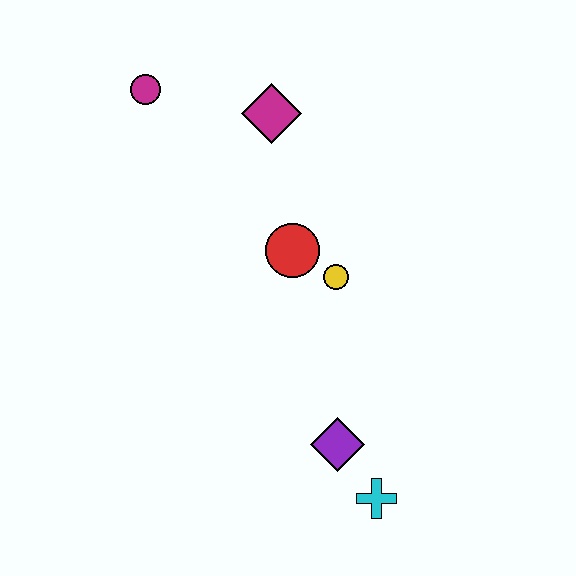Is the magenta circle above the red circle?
Yes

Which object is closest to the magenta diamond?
The magenta circle is closest to the magenta diamond.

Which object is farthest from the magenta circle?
The cyan cross is farthest from the magenta circle.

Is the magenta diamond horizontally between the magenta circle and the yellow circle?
Yes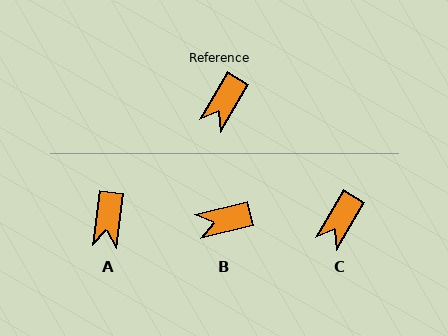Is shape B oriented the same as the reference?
No, it is off by about 45 degrees.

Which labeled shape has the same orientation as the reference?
C.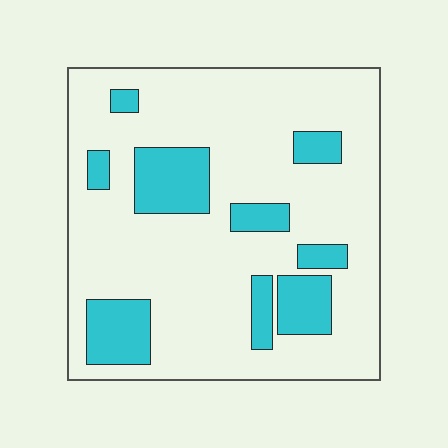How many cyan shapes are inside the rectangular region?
9.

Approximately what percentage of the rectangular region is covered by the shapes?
Approximately 20%.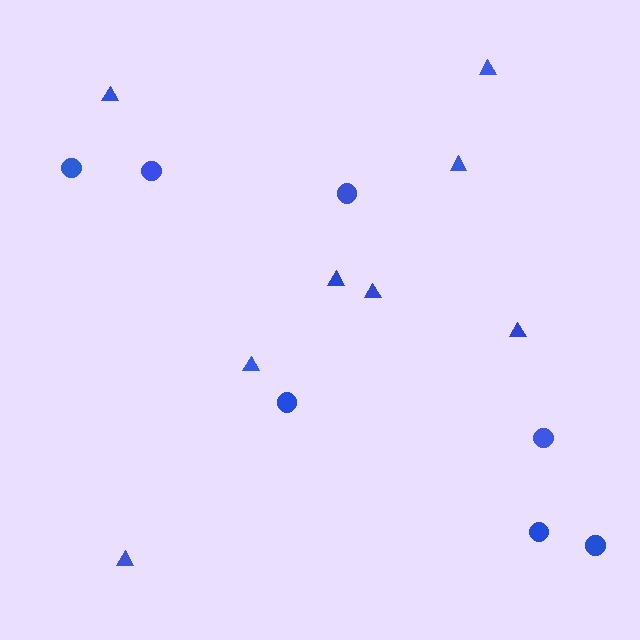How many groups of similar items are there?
There are 2 groups: one group of triangles (8) and one group of circles (7).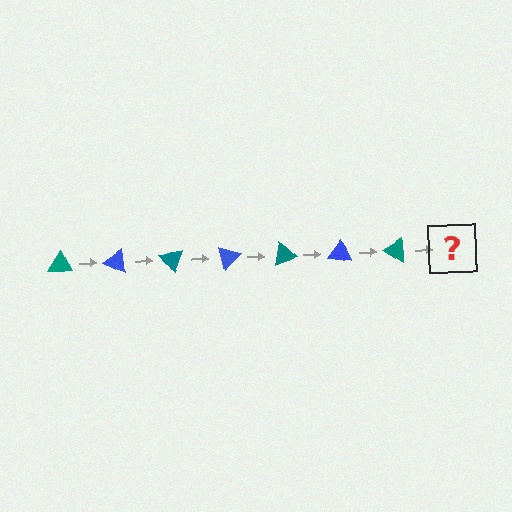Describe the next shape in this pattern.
It should be a blue triangle, rotated 175 degrees from the start.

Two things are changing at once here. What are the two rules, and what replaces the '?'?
The two rules are that it rotates 25 degrees each step and the color cycles through teal and blue. The '?' should be a blue triangle, rotated 175 degrees from the start.